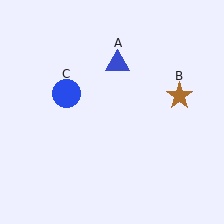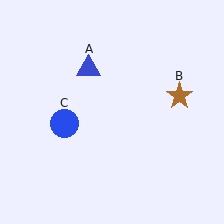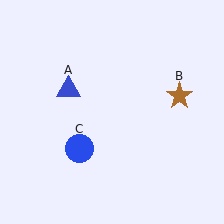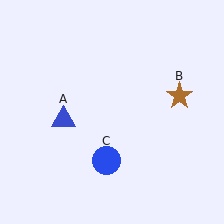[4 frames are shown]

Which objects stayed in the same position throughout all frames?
Brown star (object B) remained stationary.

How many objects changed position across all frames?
2 objects changed position: blue triangle (object A), blue circle (object C).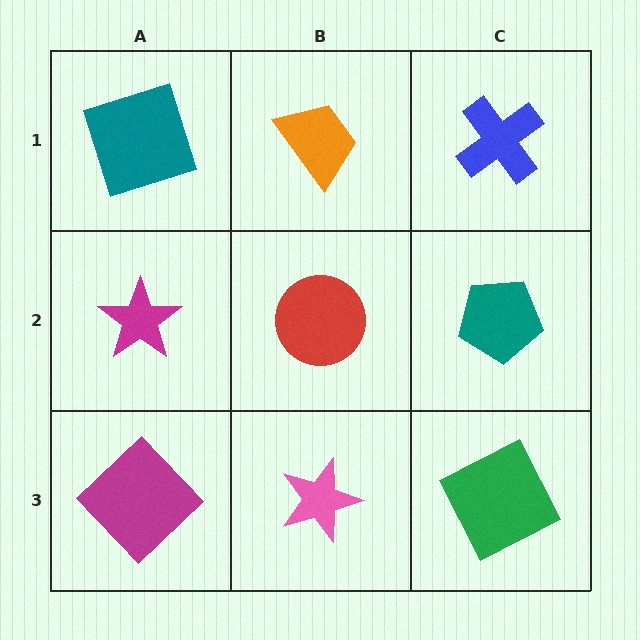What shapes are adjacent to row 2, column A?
A teal square (row 1, column A), a magenta diamond (row 3, column A), a red circle (row 2, column B).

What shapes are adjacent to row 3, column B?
A red circle (row 2, column B), a magenta diamond (row 3, column A), a green square (row 3, column C).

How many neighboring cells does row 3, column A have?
2.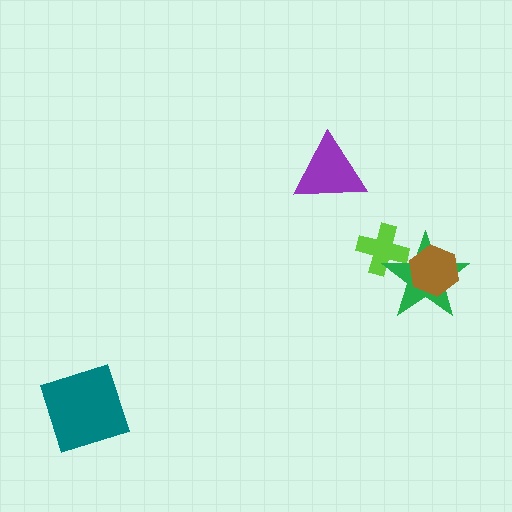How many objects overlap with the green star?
2 objects overlap with the green star.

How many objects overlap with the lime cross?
1 object overlaps with the lime cross.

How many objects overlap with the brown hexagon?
1 object overlaps with the brown hexagon.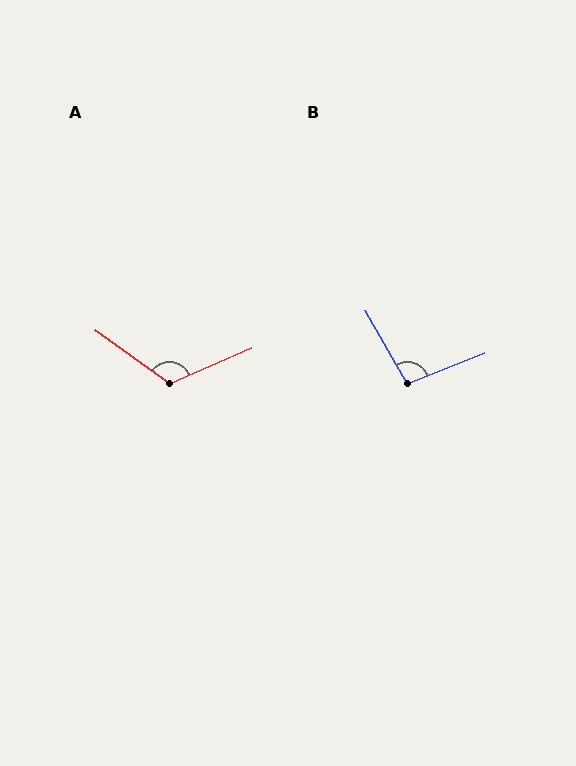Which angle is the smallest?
B, at approximately 98 degrees.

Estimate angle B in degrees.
Approximately 98 degrees.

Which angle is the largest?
A, at approximately 121 degrees.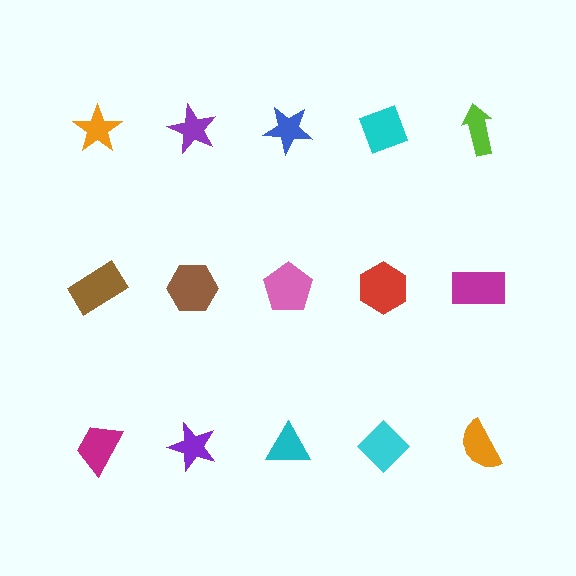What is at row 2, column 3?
A pink pentagon.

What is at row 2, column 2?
A brown hexagon.